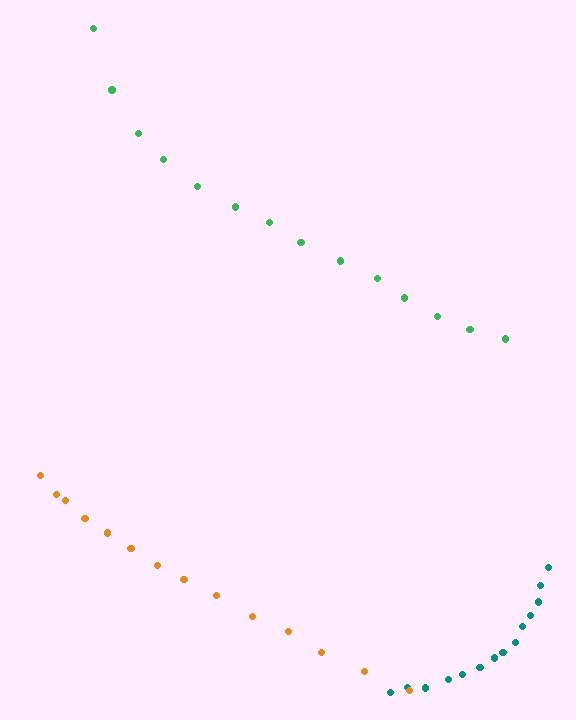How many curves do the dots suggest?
There are 3 distinct paths.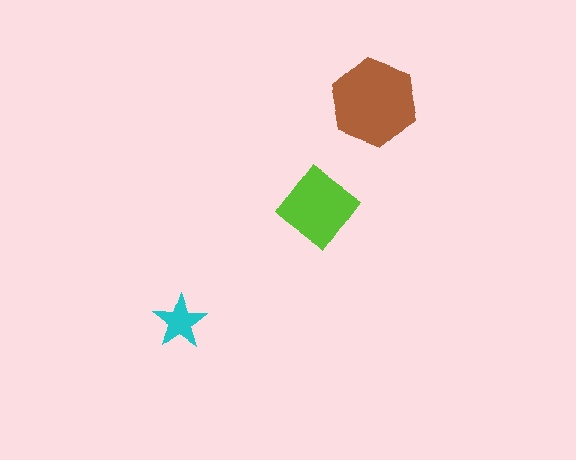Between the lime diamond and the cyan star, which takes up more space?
The lime diamond.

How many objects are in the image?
There are 3 objects in the image.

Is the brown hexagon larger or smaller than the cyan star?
Larger.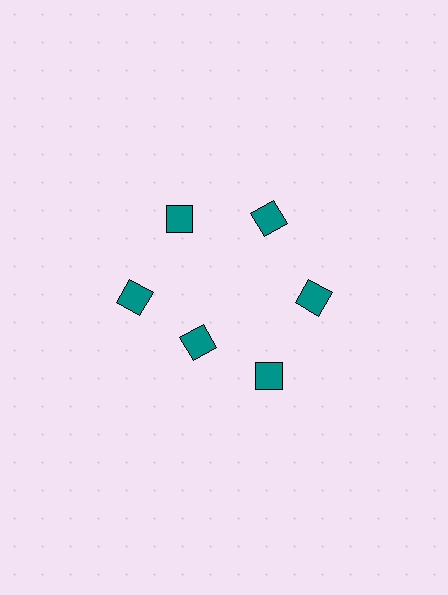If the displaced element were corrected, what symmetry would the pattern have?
It would have 6-fold rotational symmetry — the pattern would map onto itself every 60 degrees.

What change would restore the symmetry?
The symmetry would be restored by moving it outward, back onto the ring so that all 6 diamonds sit at equal angles and equal distance from the center.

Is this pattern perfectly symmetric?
No. The 6 teal diamonds are arranged in a ring, but one element near the 7 o'clock position is pulled inward toward the center, breaking the 6-fold rotational symmetry.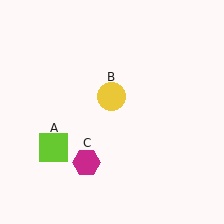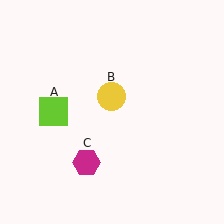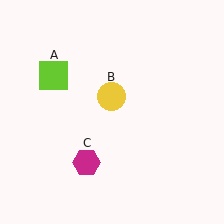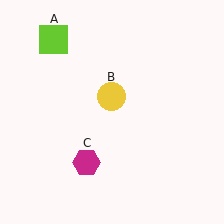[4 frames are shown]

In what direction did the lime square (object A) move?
The lime square (object A) moved up.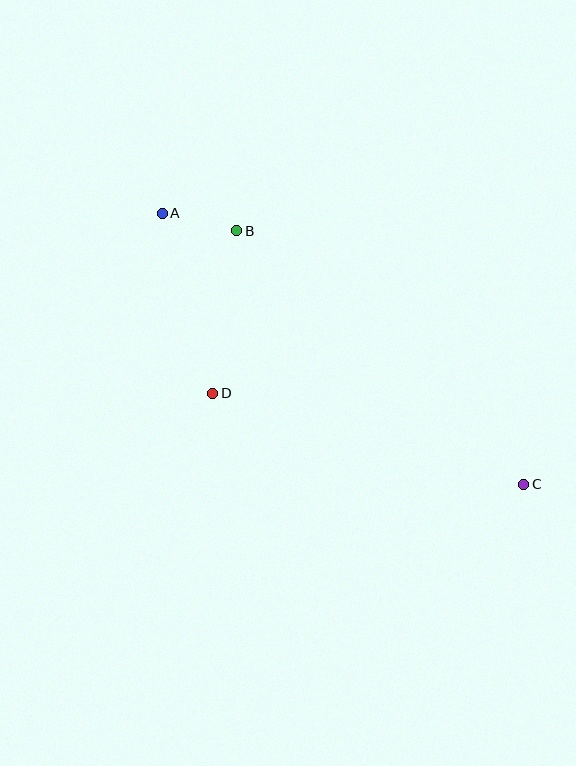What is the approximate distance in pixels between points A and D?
The distance between A and D is approximately 187 pixels.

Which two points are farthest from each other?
Points A and C are farthest from each other.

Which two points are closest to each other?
Points A and B are closest to each other.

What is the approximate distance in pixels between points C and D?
The distance between C and D is approximately 324 pixels.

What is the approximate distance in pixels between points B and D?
The distance between B and D is approximately 164 pixels.